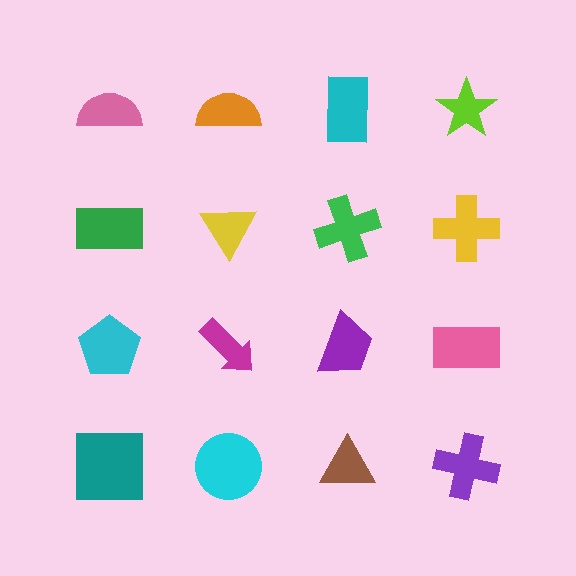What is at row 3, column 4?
A pink rectangle.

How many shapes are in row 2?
4 shapes.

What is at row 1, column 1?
A pink semicircle.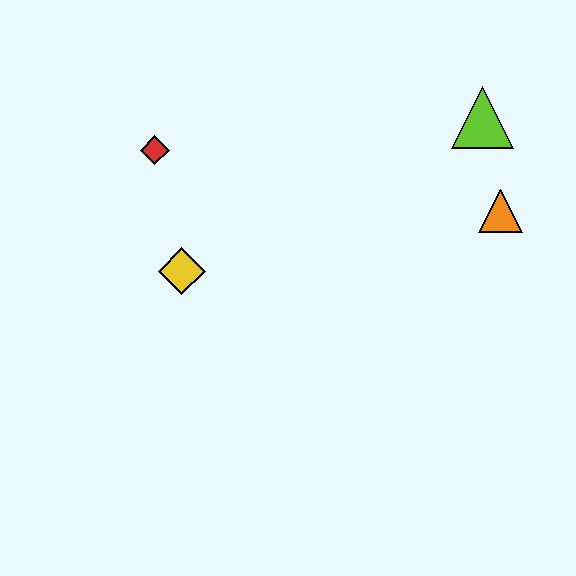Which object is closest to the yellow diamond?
The red diamond is closest to the yellow diamond.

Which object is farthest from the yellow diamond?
The lime triangle is farthest from the yellow diamond.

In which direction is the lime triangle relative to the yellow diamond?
The lime triangle is to the right of the yellow diamond.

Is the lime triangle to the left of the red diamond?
No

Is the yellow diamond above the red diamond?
No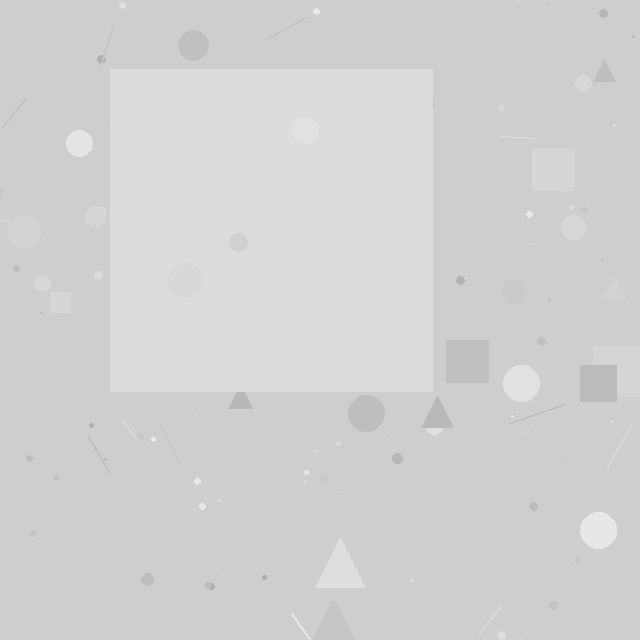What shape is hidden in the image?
A square is hidden in the image.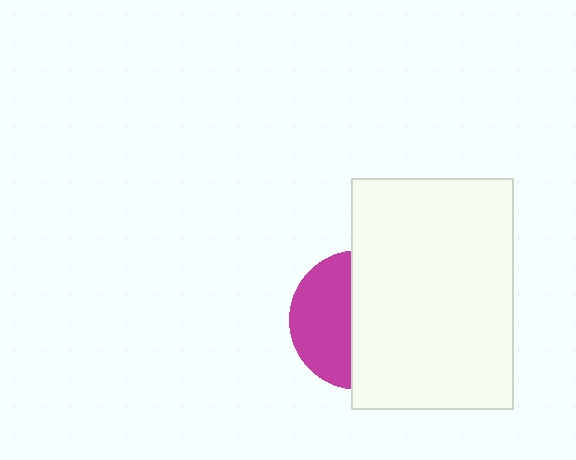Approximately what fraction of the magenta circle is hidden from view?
Roughly 57% of the magenta circle is hidden behind the white rectangle.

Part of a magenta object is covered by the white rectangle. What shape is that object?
It is a circle.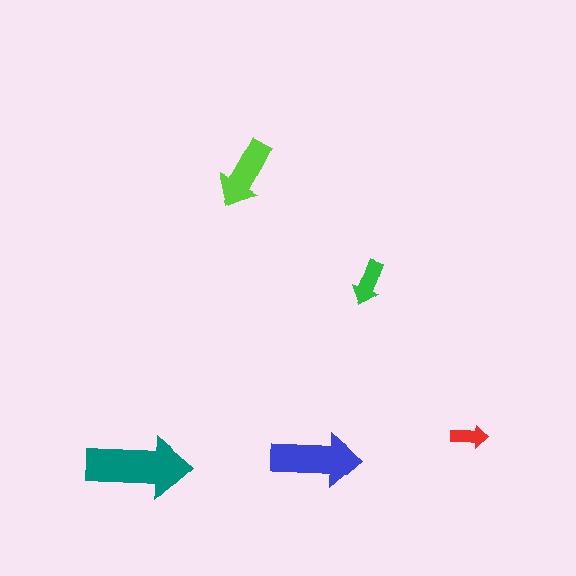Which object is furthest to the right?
The red arrow is rightmost.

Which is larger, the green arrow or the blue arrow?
The blue one.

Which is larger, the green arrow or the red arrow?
The green one.